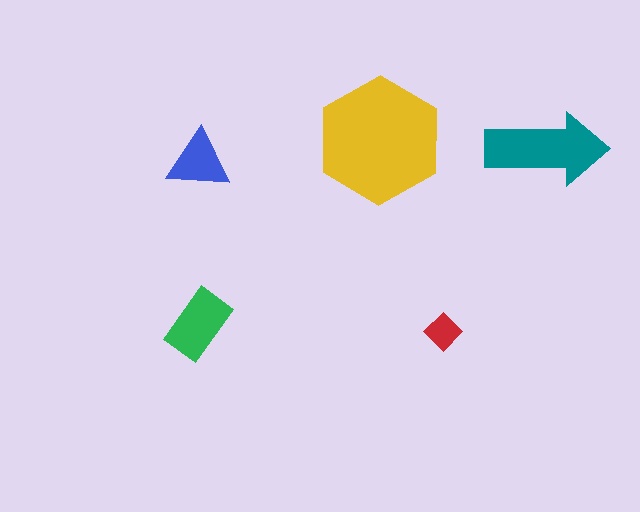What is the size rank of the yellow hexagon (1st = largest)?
1st.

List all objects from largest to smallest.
The yellow hexagon, the teal arrow, the green rectangle, the blue triangle, the red diamond.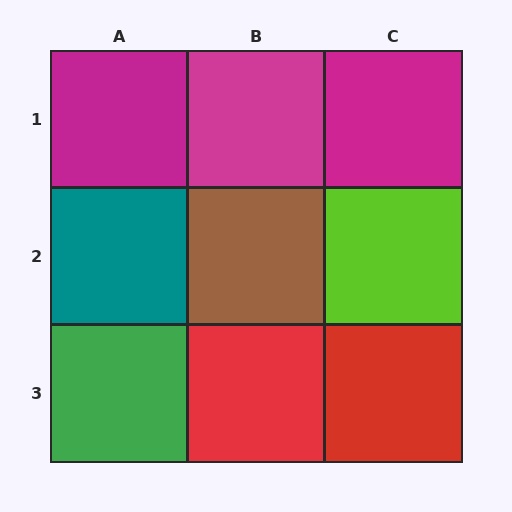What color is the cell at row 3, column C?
Red.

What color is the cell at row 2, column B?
Brown.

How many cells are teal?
1 cell is teal.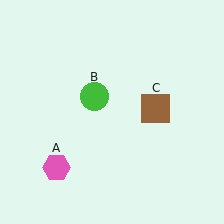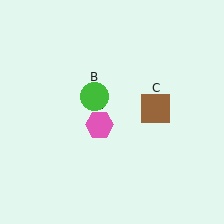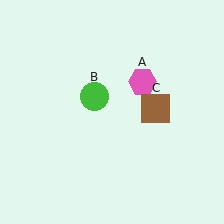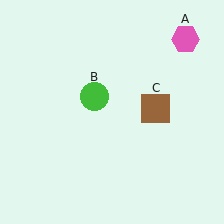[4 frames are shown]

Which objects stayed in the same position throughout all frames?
Green circle (object B) and brown square (object C) remained stationary.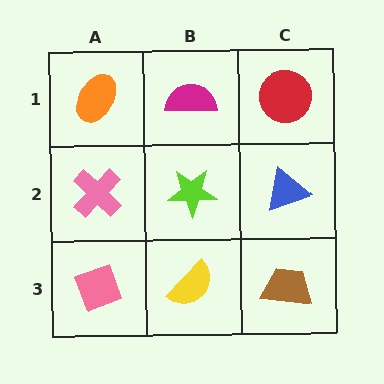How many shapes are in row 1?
3 shapes.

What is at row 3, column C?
A brown trapezoid.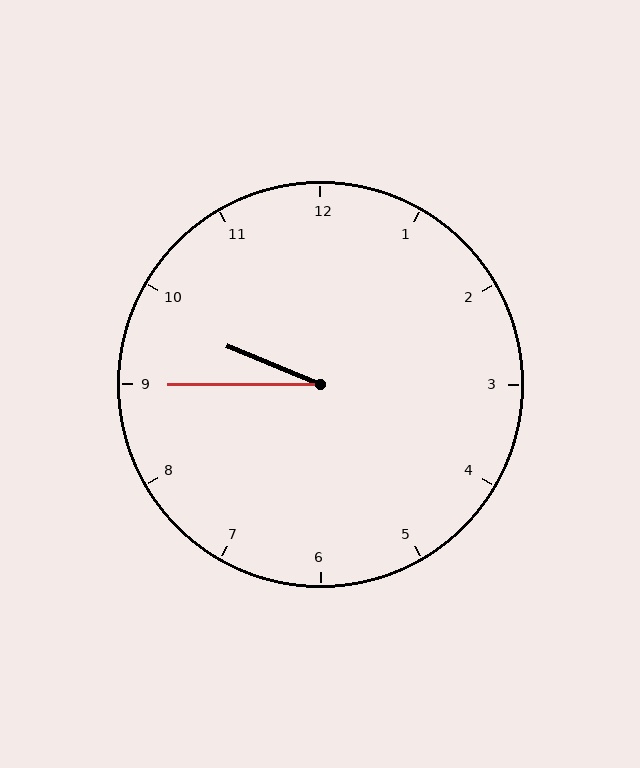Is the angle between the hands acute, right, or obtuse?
It is acute.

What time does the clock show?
9:45.